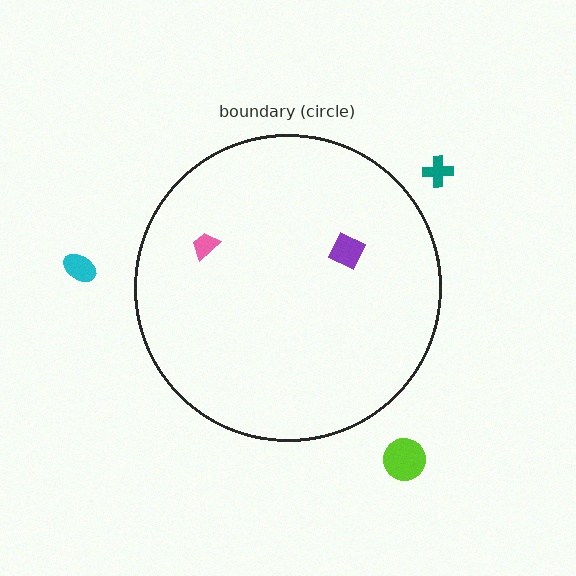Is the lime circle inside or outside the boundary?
Outside.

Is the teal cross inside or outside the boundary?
Outside.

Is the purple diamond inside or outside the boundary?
Inside.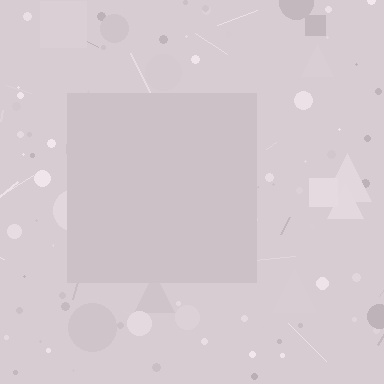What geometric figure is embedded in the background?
A square is embedded in the background.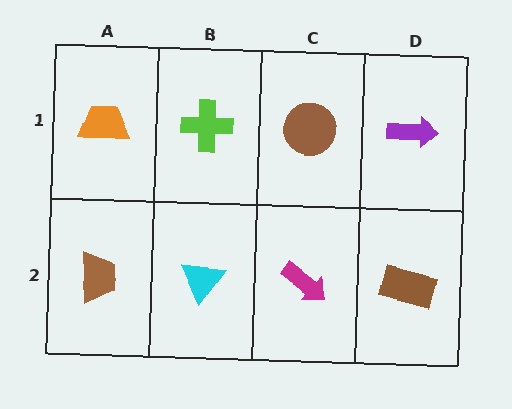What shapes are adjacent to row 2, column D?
A purple arrow (row 1, column D), a magenta arrow (row 2, column C).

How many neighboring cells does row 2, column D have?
2.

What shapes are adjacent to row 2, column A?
An orange trapezoid (row 1, column A), a cyan triangle (row 2, column B).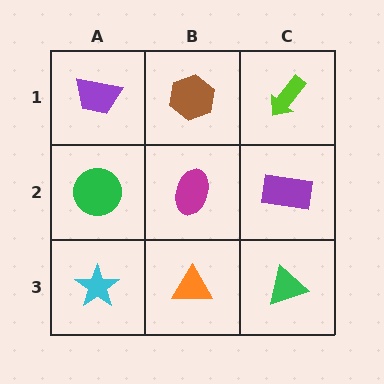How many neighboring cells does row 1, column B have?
3.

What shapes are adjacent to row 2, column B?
A brown hexagon (row 1, column B), an orange triangle (row 3, column B), a green circle (row 2, column A), a purple rectangle (row 2, column C).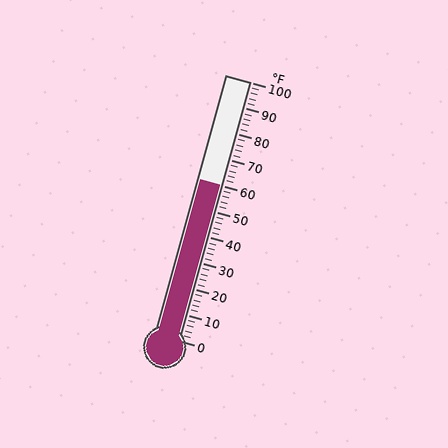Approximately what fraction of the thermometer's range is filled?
The thermometer is filled to approximately 60% of its range.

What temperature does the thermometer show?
The thermometer shows approximately 60°F.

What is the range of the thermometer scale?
The thermometer scale ranges from 0°F to 100°F.